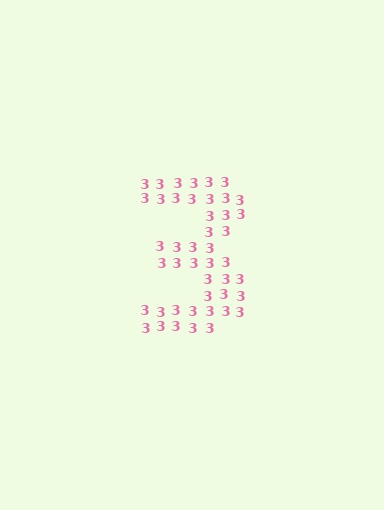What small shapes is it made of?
It is made of small digit 3's.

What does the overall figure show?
The overall figure shows the digit 3.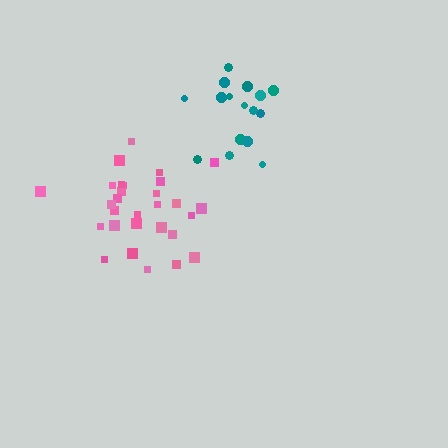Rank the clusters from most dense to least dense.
pink, teal.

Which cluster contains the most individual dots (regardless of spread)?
Pink (29).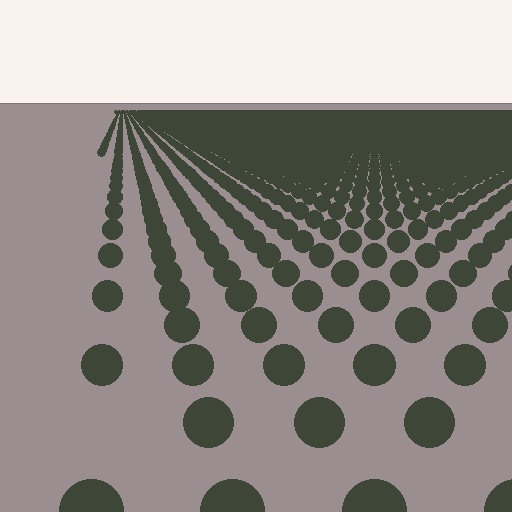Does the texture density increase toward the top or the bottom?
Density increases toward the top.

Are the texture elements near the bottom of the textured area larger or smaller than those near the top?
Larger. Near the bottom, elements are closer to the viewer and appear at a bigger on-screen size.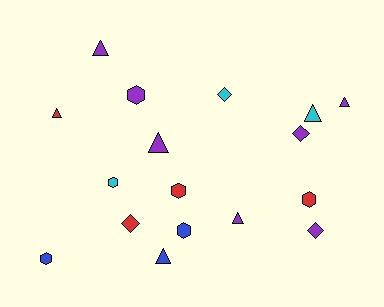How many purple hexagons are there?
There is 1 purple hexagon.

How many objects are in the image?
There are 17 objects.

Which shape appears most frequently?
Triangle, with 7 objects.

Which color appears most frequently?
Purple, with 7 objects.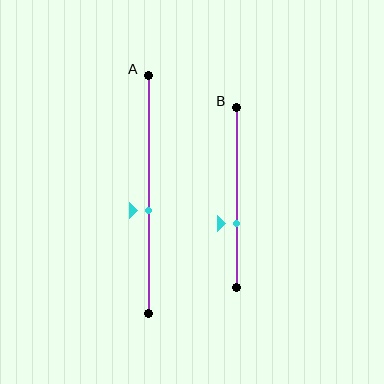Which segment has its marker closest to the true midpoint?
Segment A has its marker closest to the true midpoint.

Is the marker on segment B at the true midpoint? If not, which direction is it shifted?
No, the marker on segment B is shifted downward by about 15% of the segment length.